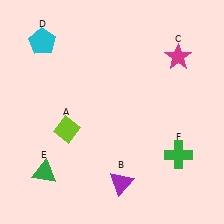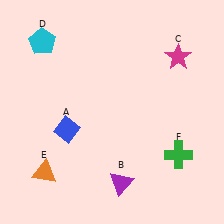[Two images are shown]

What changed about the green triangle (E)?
In Image 1, E is green. In Image 2, it changed to orange.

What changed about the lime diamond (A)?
In Image 1, A is lime. In Image 2, it changed to blue.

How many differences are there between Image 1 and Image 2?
There are 2 differences between the two images.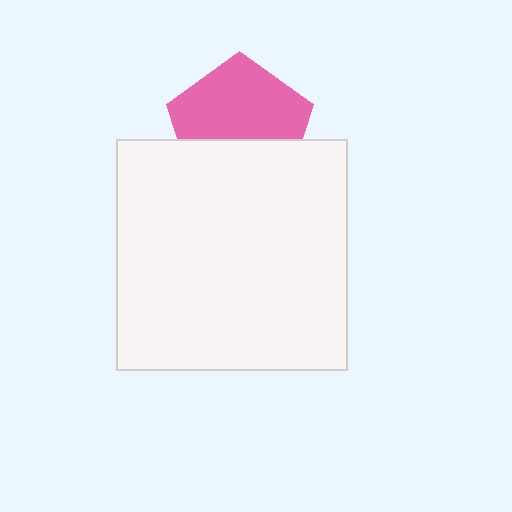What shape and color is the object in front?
The object in front is a white square.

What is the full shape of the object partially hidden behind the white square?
The partially hidden object is a pink pentagon.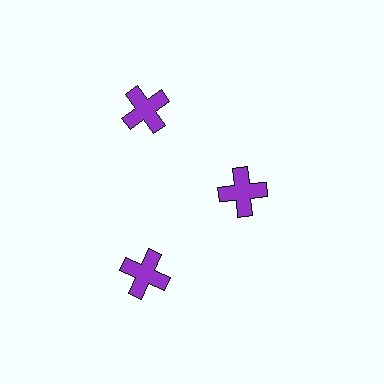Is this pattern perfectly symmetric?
No. The 3 purple crosses are arranged in a ring, but one element near the 3 o'clock position is pulled inward toward the center, breaking the 3-fold rotational symmetry.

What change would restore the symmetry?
The symmetry would be restored by moving it outward, back onto the ring so that all 3 crosses sit at equal angles and equal distance from the center.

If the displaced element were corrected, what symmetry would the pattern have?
It would have 3-fold rotational symmetry — the pattern would map onto itself every 120 degrees.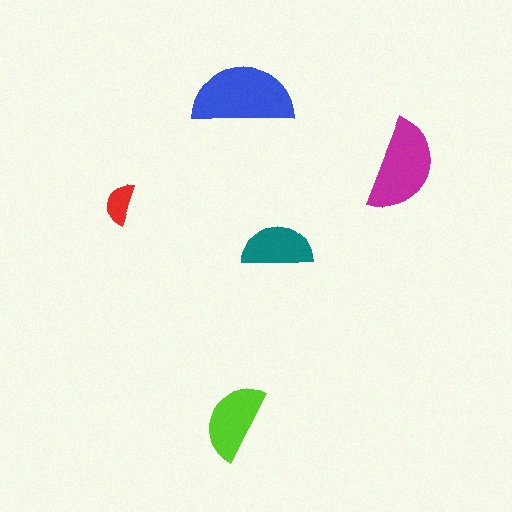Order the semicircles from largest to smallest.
the blue one, the magenta one, the lime one, the teal one, the red one.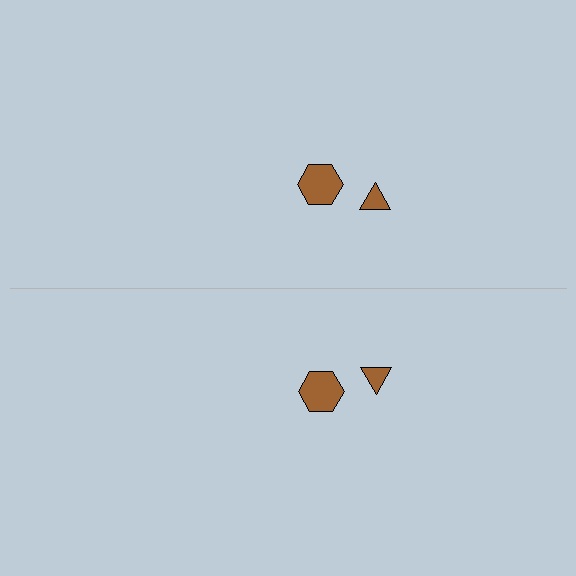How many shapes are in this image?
There are 4 shapes in this image.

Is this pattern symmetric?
Yes, this pattern has bilateral (reflection) symmetry.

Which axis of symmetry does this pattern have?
The pattern has a horizontal axis of symmetry running through the center of the image.